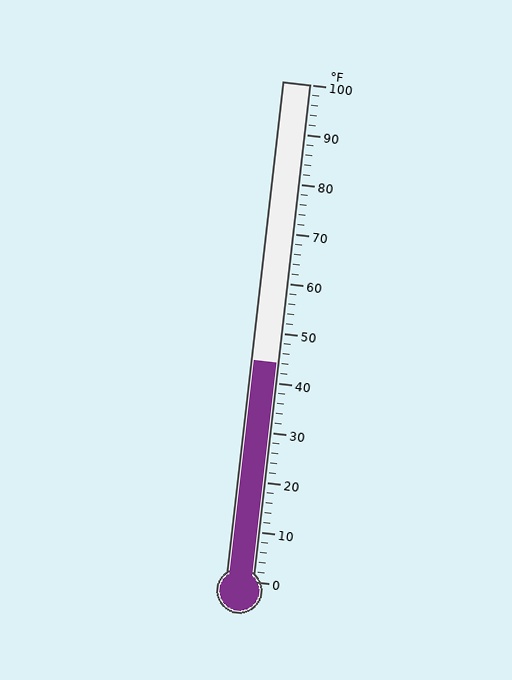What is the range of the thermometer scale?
The thermometer scale ranges from 0°F to 100°F.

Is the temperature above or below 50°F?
The temperature is below 50°F.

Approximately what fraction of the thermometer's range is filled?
The thermometer is filled to approximately 45% of its range.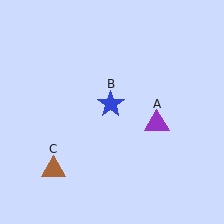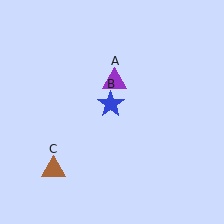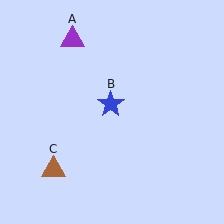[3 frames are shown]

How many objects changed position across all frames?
1 object changed position: purple triangle (object A).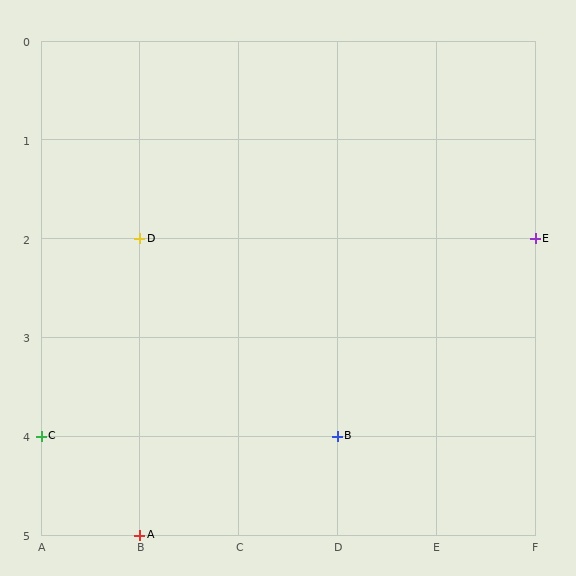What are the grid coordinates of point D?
Point D is at grid coordinates (B, 2).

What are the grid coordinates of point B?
Point B is at grid coordinates (D, 4).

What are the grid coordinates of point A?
Point A is at grid coordinates (B, 5).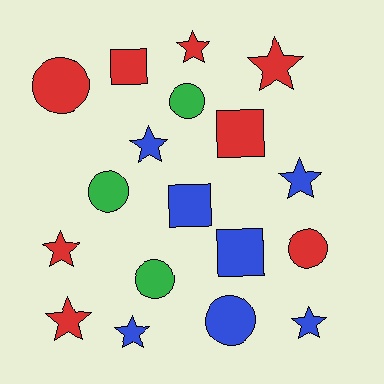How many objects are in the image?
There are 18 objects.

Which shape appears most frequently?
Star, with 8 objects.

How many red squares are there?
There are 2 red squares.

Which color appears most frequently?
Red, with 8 objects.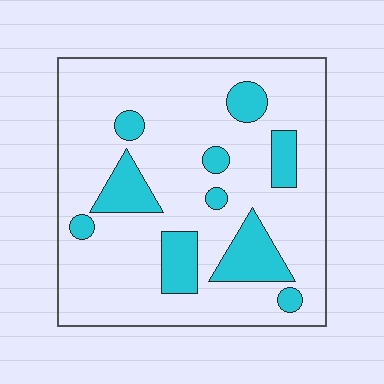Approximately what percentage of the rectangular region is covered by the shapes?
Approximately 20%.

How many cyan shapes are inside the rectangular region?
10.